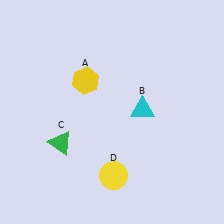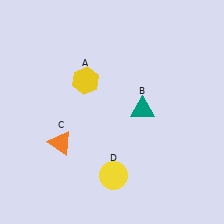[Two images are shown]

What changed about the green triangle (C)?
In Image 1, C is green. In Image 2, it changed to orange.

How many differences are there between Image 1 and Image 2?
There are 2 differences between the two images.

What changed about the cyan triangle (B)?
In Image 1, B is cyan. In Image 2, it changed to teal.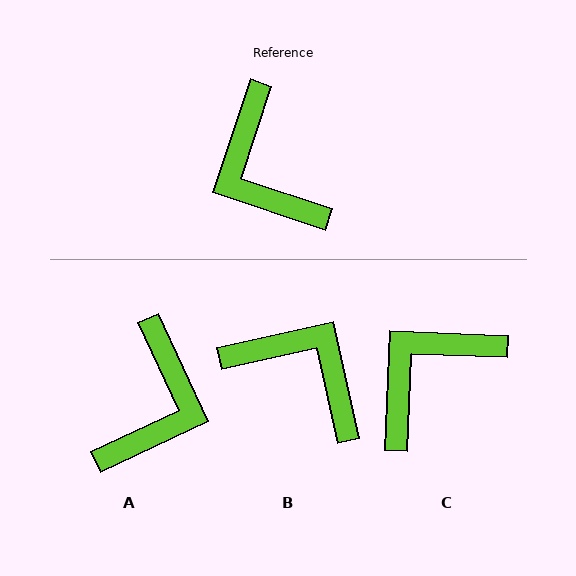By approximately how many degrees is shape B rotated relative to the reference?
Approximately 149 degrees clockwise.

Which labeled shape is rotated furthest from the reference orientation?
B, about 149 degrees away.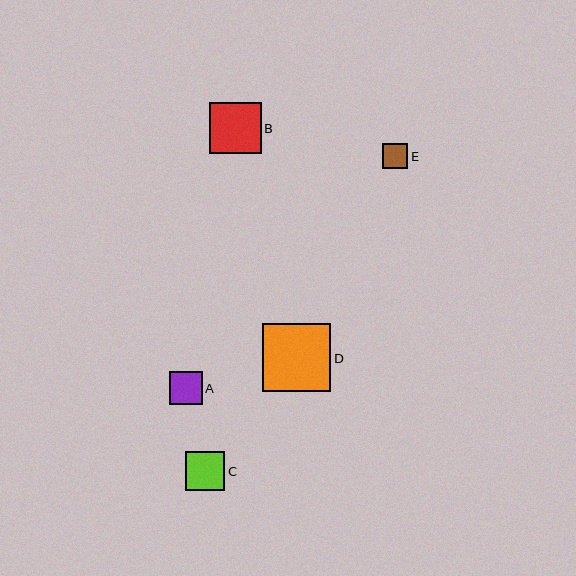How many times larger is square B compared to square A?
Square B is approximately 1.6 times the size of square A.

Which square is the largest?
Square D is the largest with a size of approximately 68 pixels.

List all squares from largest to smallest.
From largest to smallest: D, B, C, A, E.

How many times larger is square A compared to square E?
Square A is approximately 1.3 times the size of square E.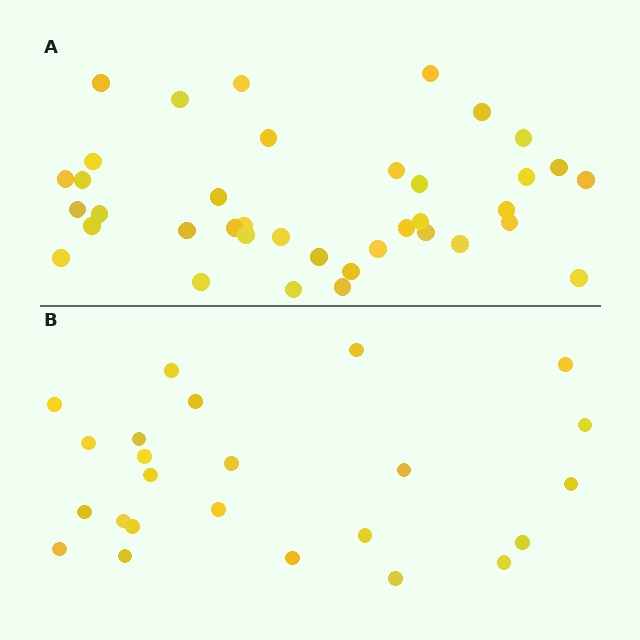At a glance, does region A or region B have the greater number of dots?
Region A (the top region) has more dots.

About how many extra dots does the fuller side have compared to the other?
Region A has approximately 15 more dots than region B.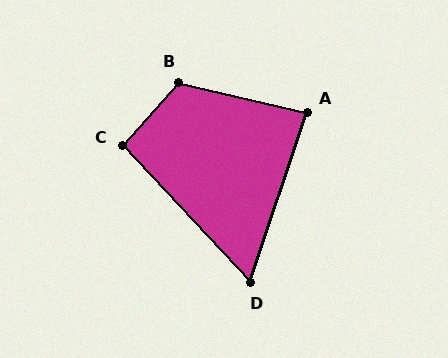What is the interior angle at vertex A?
Approximately 85 degrees (acute).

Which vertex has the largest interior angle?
B, at approximately 118 degrees.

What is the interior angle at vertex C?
Approximately 95 degrees (obtuse).